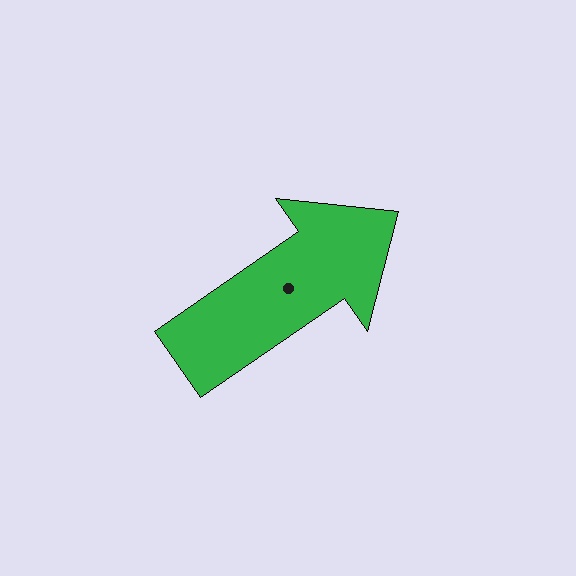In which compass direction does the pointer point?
Northeast.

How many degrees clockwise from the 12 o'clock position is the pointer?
Approximately 55 degrees.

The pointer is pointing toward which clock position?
Roughly 2 o'clock.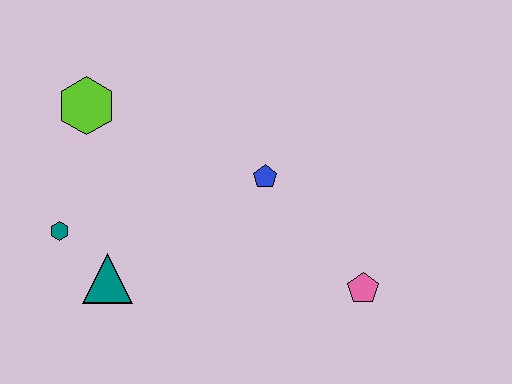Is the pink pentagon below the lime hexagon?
Yes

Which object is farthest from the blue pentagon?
The teal hexagon is farthest from the blue pentagon.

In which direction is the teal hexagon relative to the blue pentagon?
The teal hexagon is to the left of the blue pentagon.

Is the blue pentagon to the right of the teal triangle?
Yes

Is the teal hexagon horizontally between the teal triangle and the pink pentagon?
No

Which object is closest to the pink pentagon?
The blue pentagon is closest to the pink pentagon.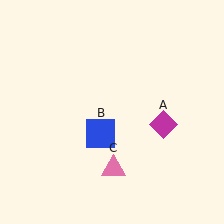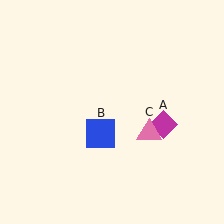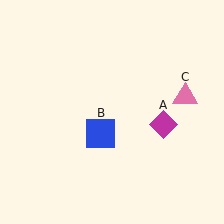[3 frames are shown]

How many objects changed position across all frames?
1 object changed position: pink triangle (object C).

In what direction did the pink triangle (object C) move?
The pink triangle (object C) moved up and to the right.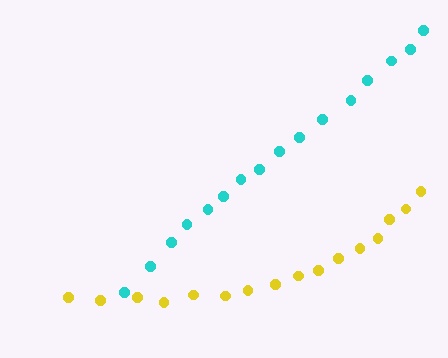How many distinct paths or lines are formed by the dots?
There are 2 distinct paths.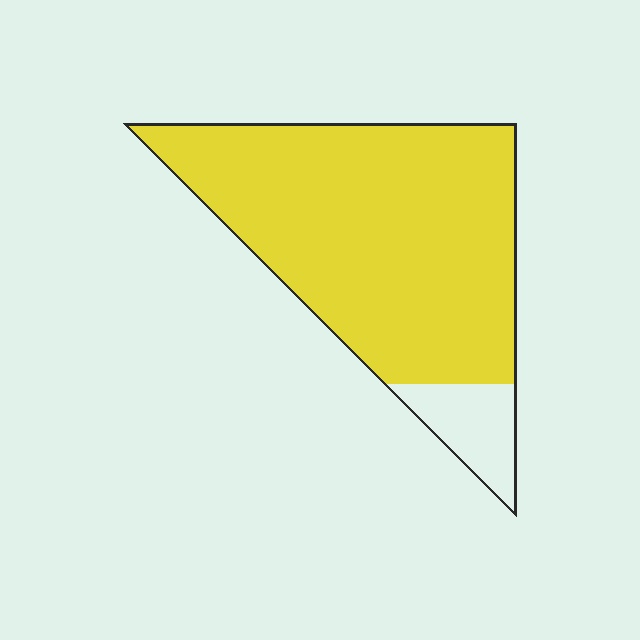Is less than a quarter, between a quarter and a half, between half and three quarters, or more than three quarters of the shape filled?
More than three quarters.